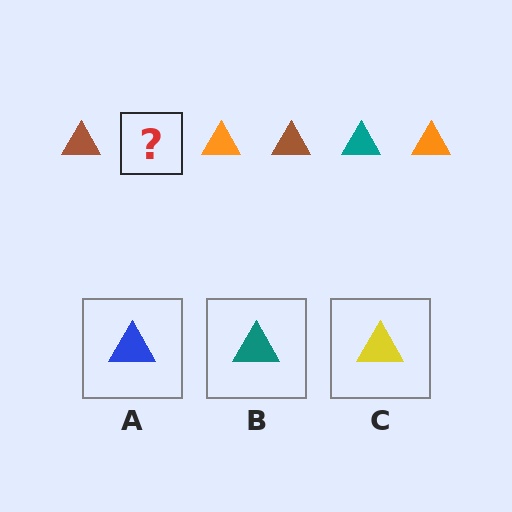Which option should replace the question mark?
Option B.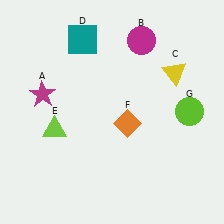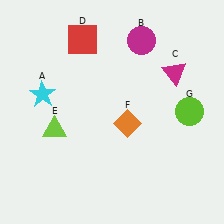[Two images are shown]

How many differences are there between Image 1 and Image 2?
There are 3 differences between the two images.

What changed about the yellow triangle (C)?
In Image 1, C is yellow. In Image 2, it changed to magenta.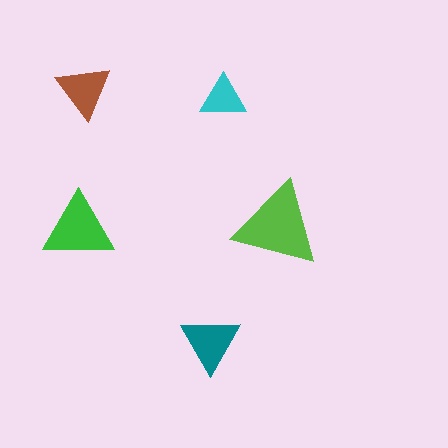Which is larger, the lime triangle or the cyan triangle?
The lime one.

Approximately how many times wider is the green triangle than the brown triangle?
About 1.5 times wider.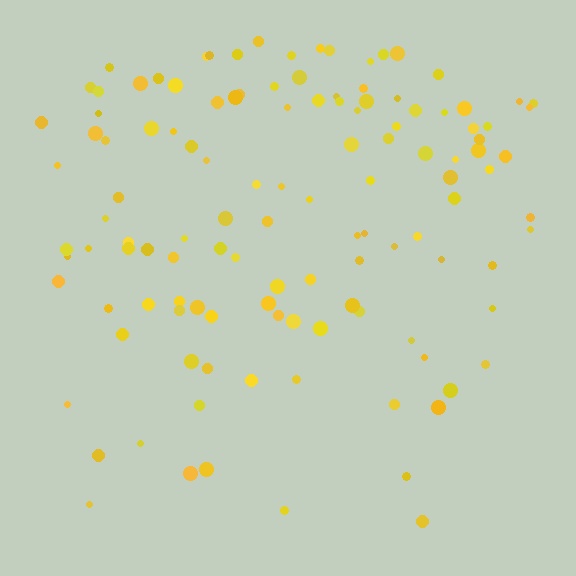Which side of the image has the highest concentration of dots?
The top.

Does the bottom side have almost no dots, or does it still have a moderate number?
Still a moderate number, just noticeably fewer than the top.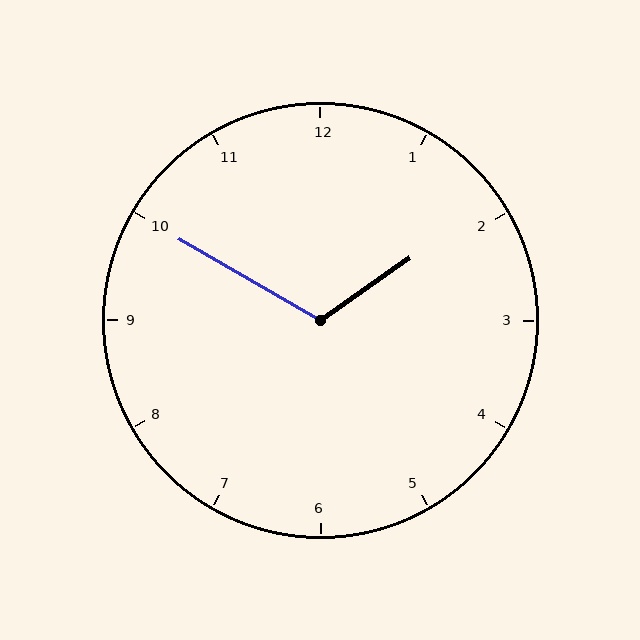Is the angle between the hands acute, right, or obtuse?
It is obtuse.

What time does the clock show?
1:50.